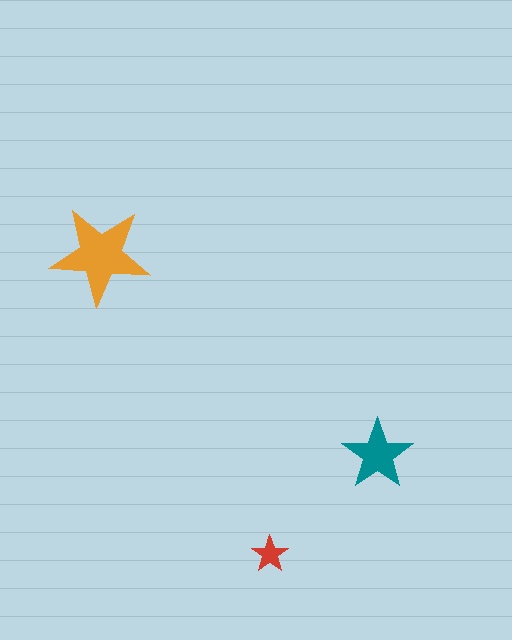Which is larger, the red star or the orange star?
The orange one.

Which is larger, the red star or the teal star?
The teal one.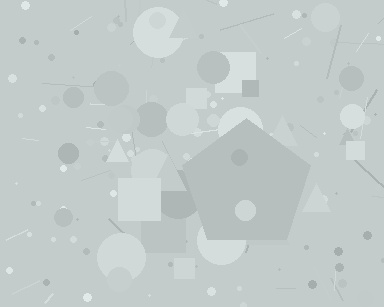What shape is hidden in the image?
A pentagon is hidden in the image.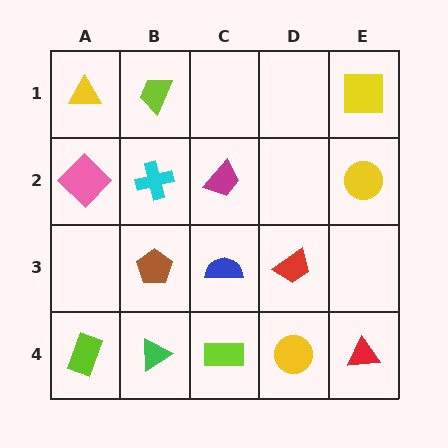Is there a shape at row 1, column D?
No, that cell is empty.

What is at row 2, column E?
A yellow circle.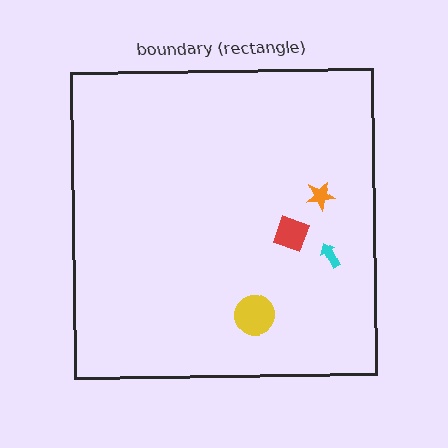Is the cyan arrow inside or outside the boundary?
Inside.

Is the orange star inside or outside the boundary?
Inside.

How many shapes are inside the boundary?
4 inside, 0 outside.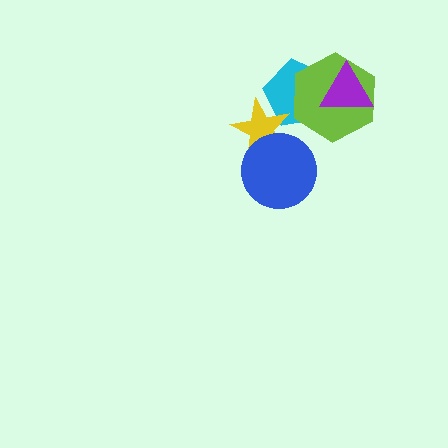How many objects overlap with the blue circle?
1 object overlaps with the blue circle.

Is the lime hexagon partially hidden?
Yes, it is partially covered by another shape.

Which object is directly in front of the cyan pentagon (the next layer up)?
The lime hexagon is directly in front of the cyan pentagon.